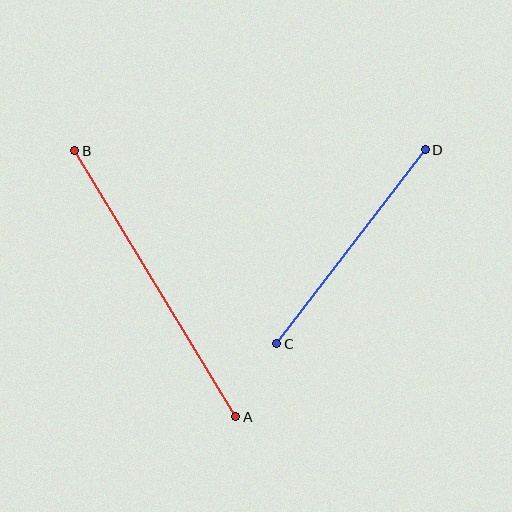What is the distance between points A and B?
The distance is approximately 311 pixels.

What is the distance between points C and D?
The distance is approximately 244 pixels.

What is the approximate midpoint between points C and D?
The midpoint is at approximately (351, 247) pixels.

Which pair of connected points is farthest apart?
Points A and B are farthest apart.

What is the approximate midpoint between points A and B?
The midpoint is at approximately (155, 284) pixels.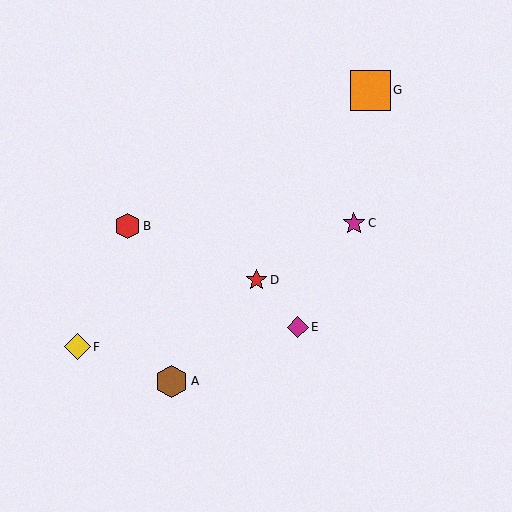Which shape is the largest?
The orange square (labeled G) is the largest.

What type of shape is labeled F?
Shape F is a yellow diamond.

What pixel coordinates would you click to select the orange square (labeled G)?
Click at (370, 90) to select the orange square G.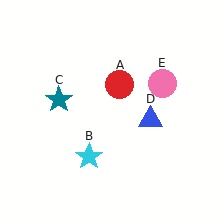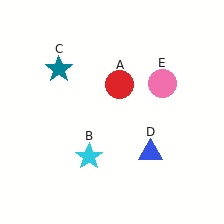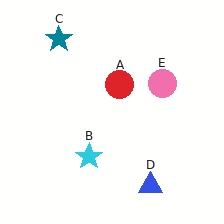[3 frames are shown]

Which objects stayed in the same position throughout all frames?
Red circle (object A) and cyan star (object B) and pink circle (object E) remained stationary.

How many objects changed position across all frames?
2 objects changed position: teal star (object C), blue triangle (object D).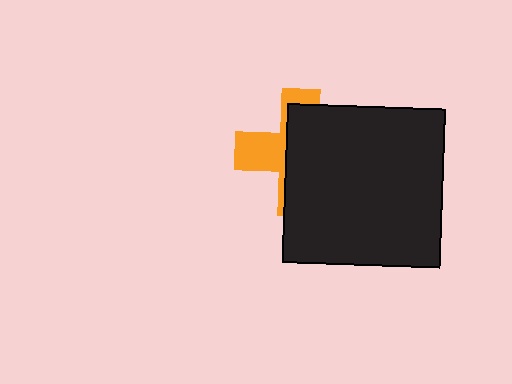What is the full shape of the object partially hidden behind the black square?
The partially hidden object is an orange cross.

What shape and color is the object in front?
The object in front is a black square.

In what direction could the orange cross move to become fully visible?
The orange cross could move left. That would shift it out from behind the black square entirely.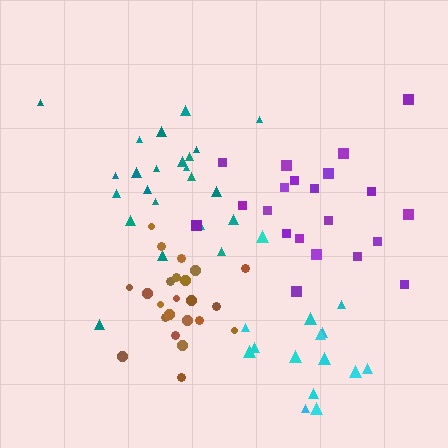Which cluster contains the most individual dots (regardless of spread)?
Teal (23).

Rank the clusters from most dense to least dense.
brown, purple, teal, cyan.